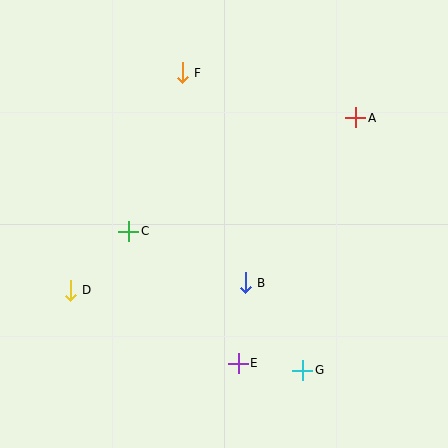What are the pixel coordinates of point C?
Point C is at (129, 231).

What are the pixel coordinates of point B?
Point B is at (245, 283).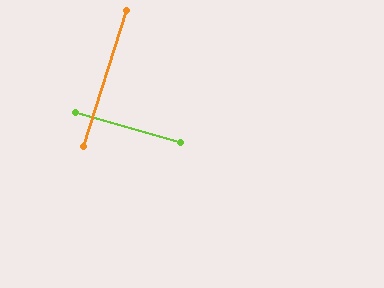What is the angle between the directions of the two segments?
Approximately 88 degrees.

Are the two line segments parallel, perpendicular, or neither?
Perpendicular — they meet at approximately 88°.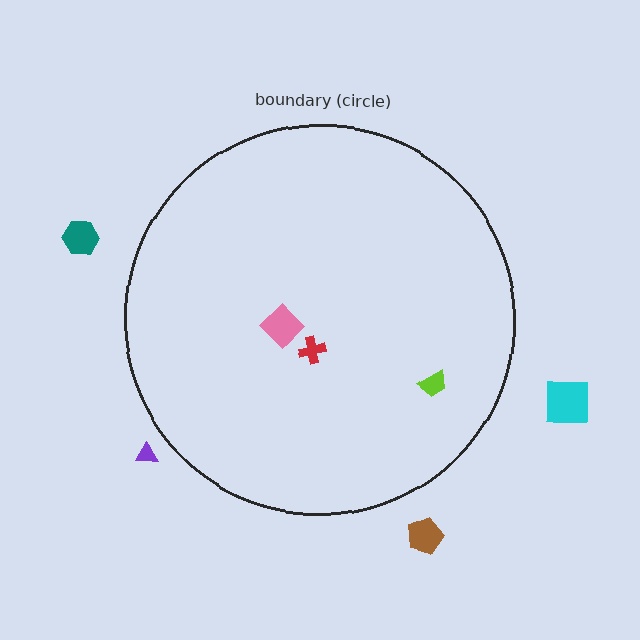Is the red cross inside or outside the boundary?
Inside.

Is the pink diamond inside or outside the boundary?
Inside.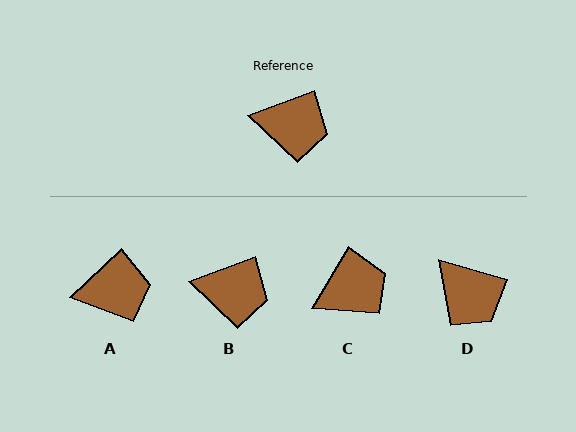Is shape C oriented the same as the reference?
No, it is off by about 39 degrees.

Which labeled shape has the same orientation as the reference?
B.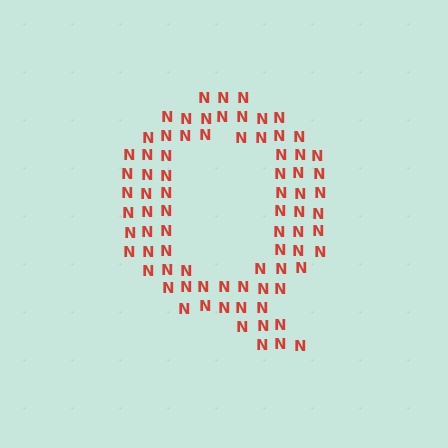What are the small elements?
The small elements are letter N's.